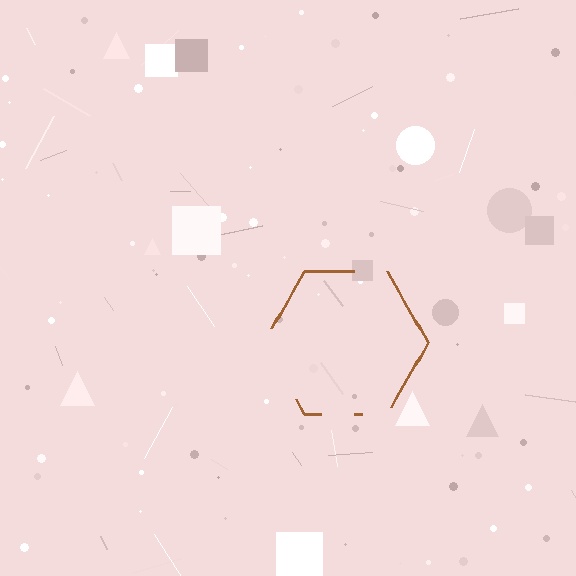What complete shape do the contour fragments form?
The contour fragments form a hexagon.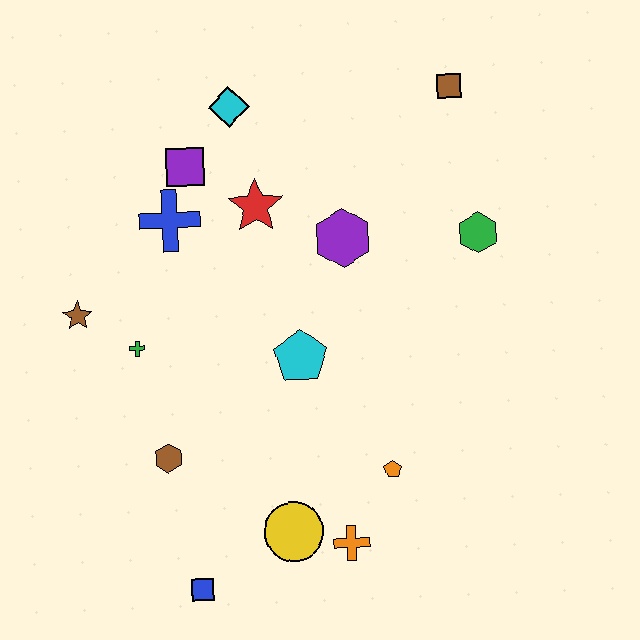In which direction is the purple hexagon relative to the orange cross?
The purple hexagon is above the orange cross.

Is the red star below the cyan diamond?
Yes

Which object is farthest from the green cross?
The brown square is farthest from the green cross.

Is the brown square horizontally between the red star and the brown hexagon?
No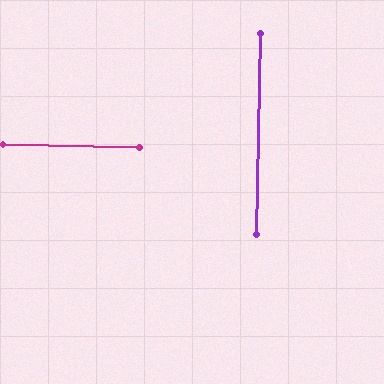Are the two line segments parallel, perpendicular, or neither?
Perpendicular — they meet at approximately 90°.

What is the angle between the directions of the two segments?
Approximately 90 degrees.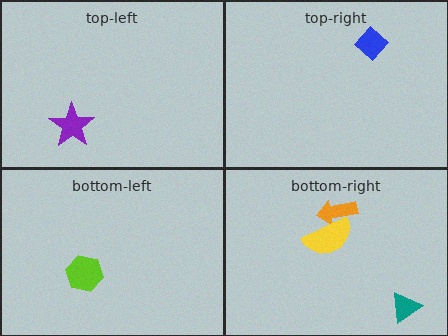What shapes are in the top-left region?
The purple star.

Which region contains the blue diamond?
The top-right region.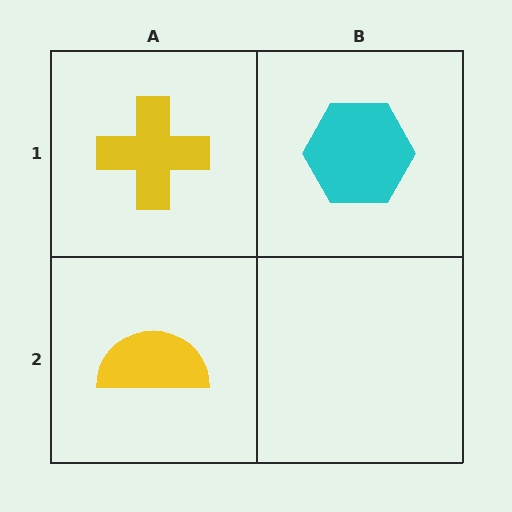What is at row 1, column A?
A yellow cross.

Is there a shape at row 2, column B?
No, that cell is empty.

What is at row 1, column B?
A cyan hexagon.